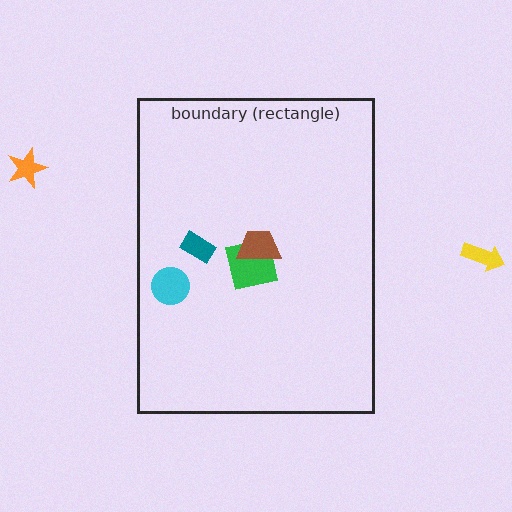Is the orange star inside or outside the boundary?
Outside.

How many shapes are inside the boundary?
4 inside, 2 outside.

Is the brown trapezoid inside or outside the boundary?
Inside.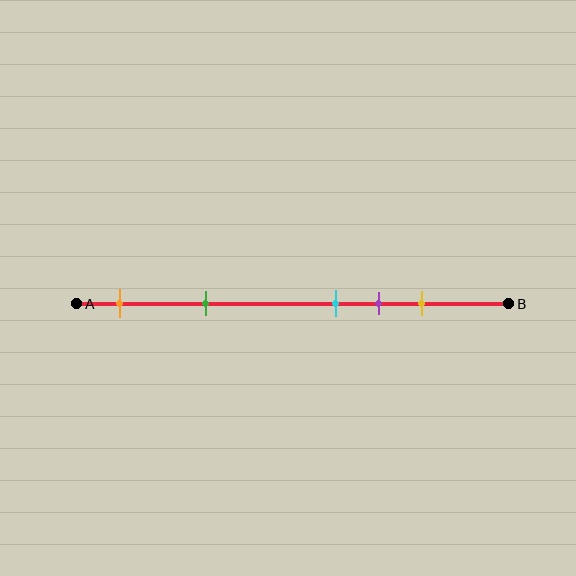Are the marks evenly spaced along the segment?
No, the marks are not evenly spaced.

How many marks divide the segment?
There are 5 marks dividing the segment.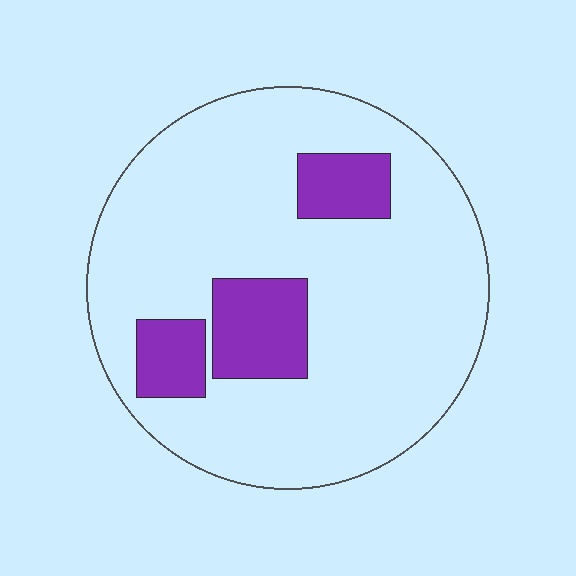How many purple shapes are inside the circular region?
3.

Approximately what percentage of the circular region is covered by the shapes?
Approximately 15%.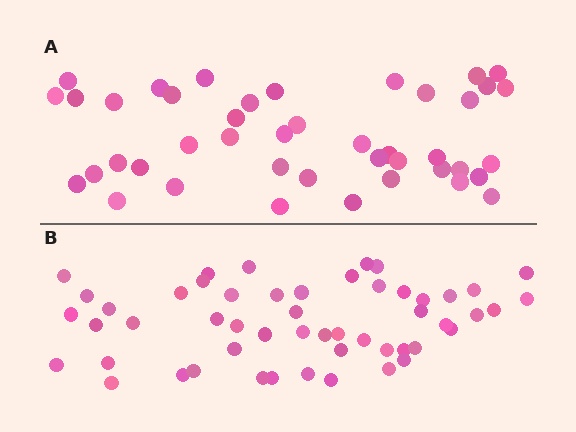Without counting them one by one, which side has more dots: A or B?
Region B (the bottom region) has more dots.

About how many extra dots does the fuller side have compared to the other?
Region B has roughly 8 or so more dots than region A.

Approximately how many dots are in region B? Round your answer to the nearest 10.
About 50 dots. (The exact count is 52, which rounds to 50.)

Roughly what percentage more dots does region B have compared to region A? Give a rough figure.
About 20% more.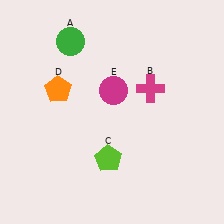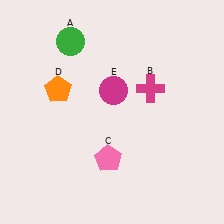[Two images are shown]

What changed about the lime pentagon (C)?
In Image 1, C is lime. In Image 2, it changed to pink.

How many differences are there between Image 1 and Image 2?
There is 1 difference between the two images.